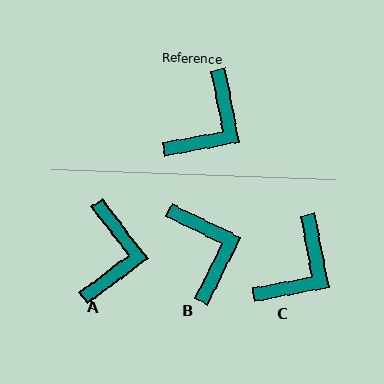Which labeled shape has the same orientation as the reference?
C.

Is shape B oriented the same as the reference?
No, it is off by about 53 degrees.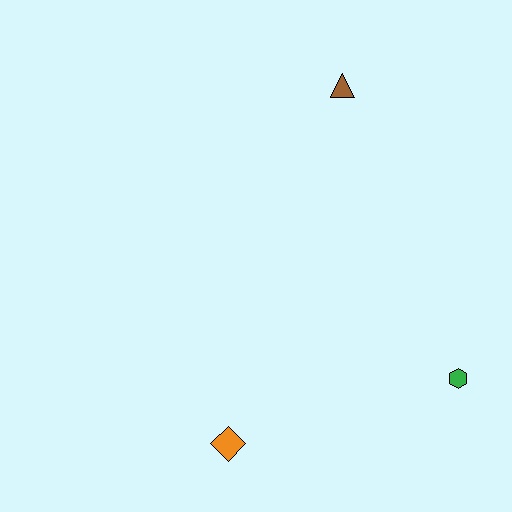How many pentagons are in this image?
There are no pentagons.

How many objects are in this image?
There are 3 objects.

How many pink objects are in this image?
There are no pink objects.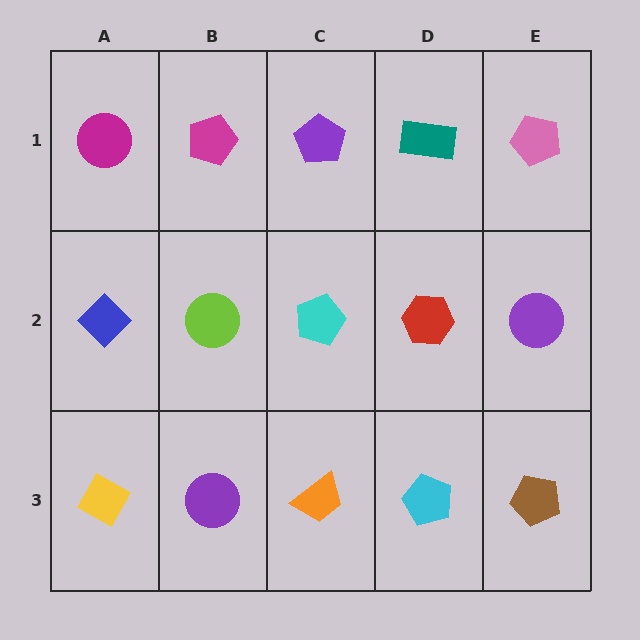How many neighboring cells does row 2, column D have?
4.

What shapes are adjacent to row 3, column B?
A lime circle (row 2, column B), a yellow diamond (row 3, column A), an orange trapezoid (row 3, column C).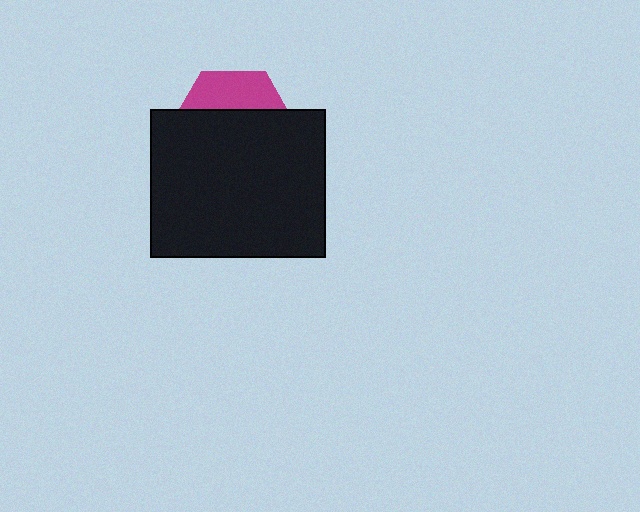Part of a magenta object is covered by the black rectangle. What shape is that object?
It is a hexagon.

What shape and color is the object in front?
The object in front is a black rectangle.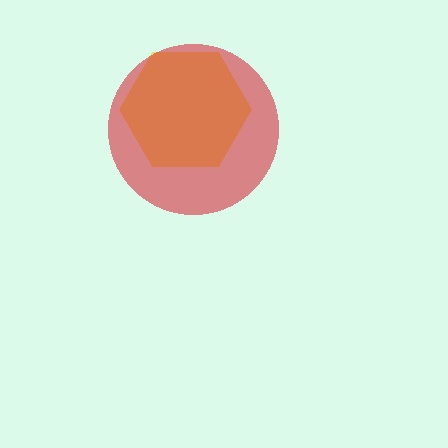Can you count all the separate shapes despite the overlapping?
Yes, there are 2 separate shapes.